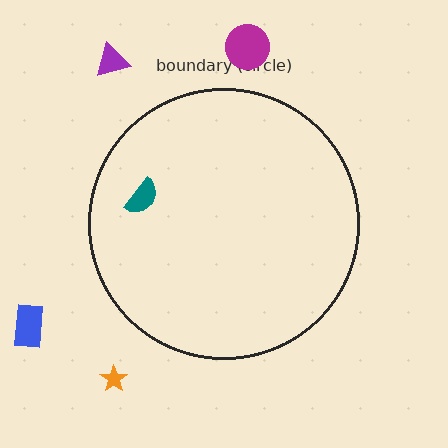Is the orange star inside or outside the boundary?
Outside.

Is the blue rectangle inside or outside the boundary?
Outside.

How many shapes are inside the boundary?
1 inside, 4 outside.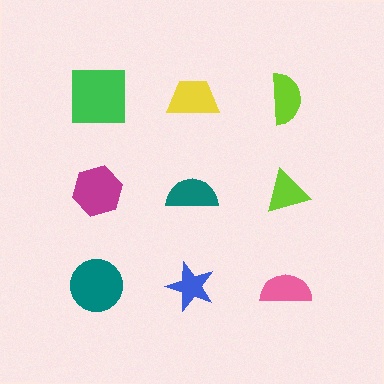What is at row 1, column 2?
A yellow trapezoid.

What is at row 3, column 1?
A teal circle.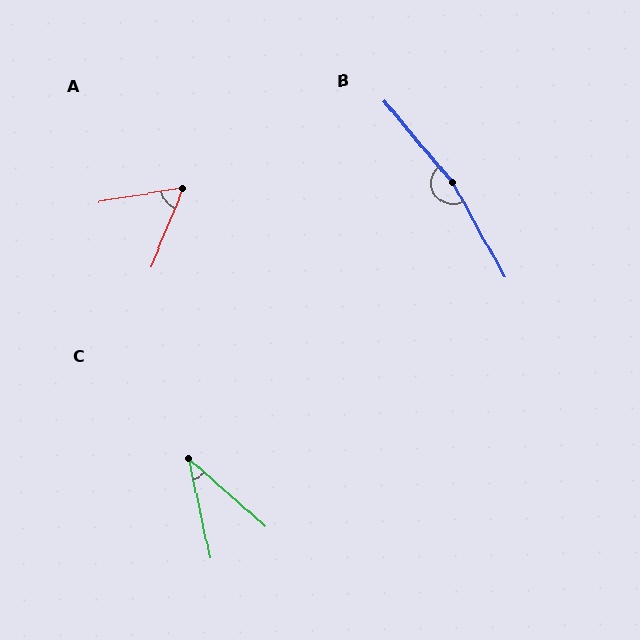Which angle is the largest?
B, at approximately 169 degrees.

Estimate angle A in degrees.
Approximately 58 degrees.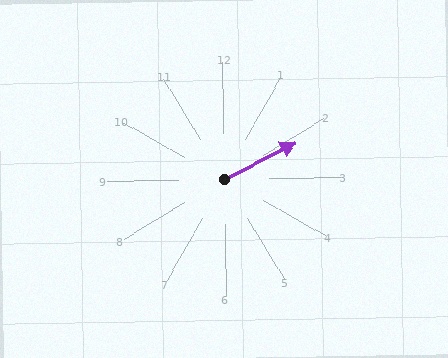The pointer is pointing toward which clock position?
Roughly 2 o'clock.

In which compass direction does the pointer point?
Northeast.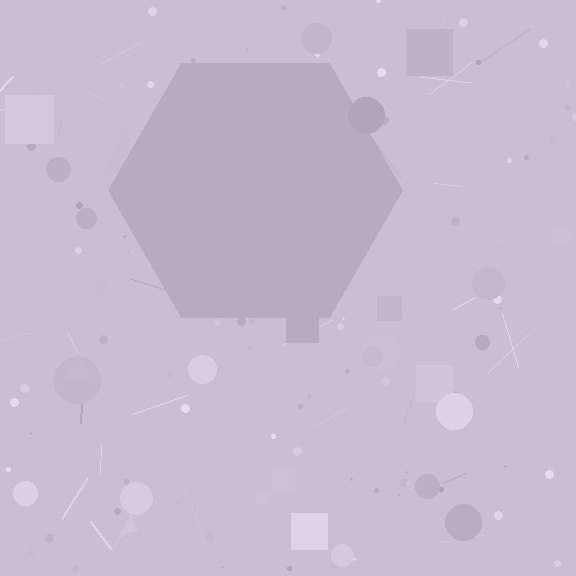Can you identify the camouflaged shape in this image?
The camouflaged shape is a hexagon.